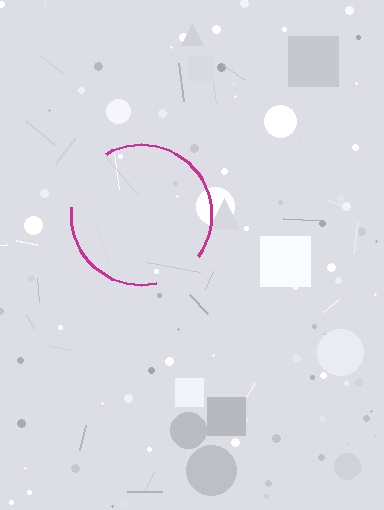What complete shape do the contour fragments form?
The contour fragments form a circle.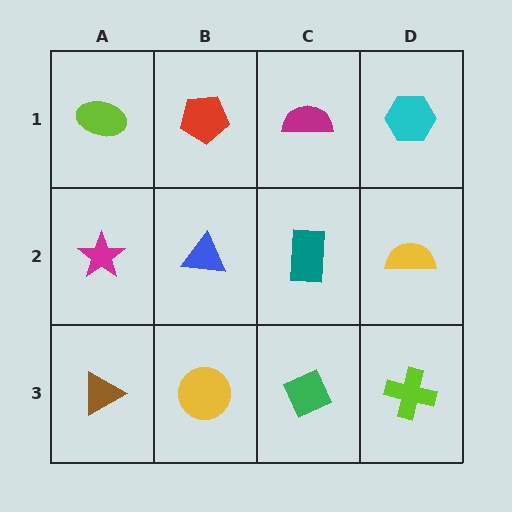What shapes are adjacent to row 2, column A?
A lime ellipse (row 1, column A), a brown triangle (row 3, column A), a blue triangle (row 2, column B).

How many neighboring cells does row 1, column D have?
2.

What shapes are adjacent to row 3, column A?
A magenta star (row 2, column A), a yellow circle (row 3, column B).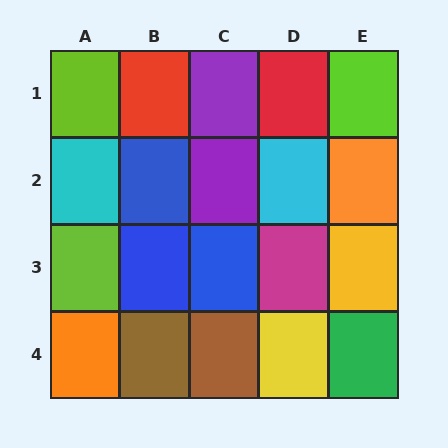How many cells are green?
1 cell is green.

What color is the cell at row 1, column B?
Red.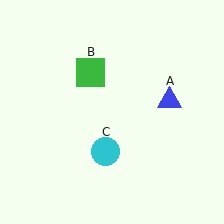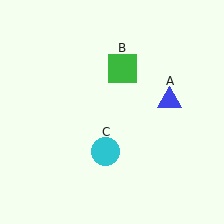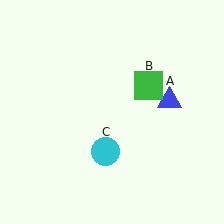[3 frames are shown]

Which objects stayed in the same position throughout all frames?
Blue triangle (object A) and cyan circle (object C) remained stationary.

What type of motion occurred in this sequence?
The green square (object B) rotated clockwise around the center of the scene.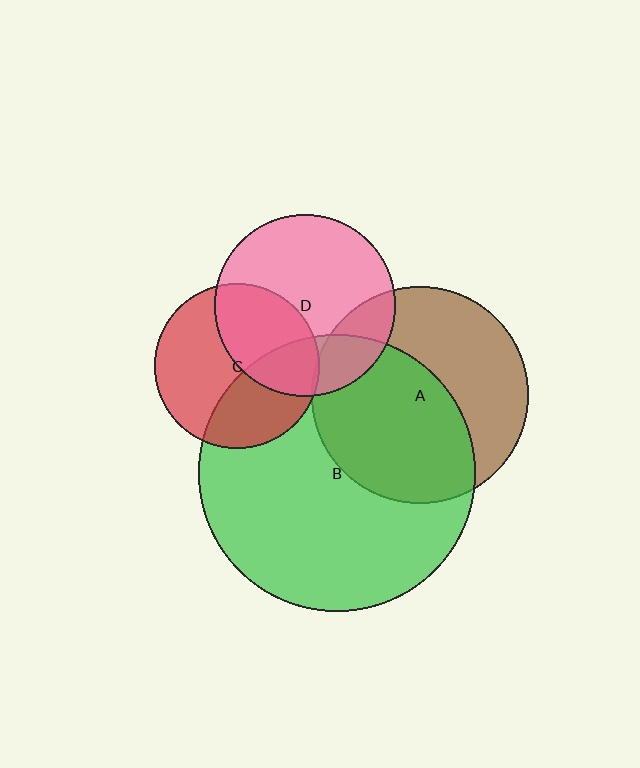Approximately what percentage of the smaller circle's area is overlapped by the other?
Approximately 5%.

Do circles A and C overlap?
Yes.